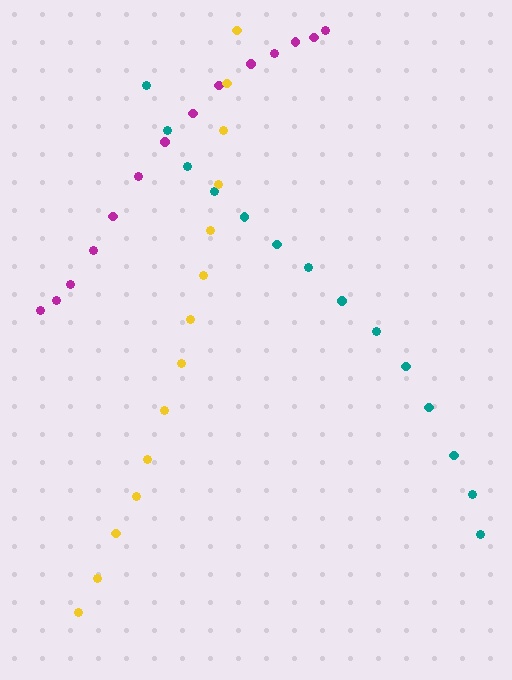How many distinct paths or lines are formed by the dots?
There are 3 distinct paths.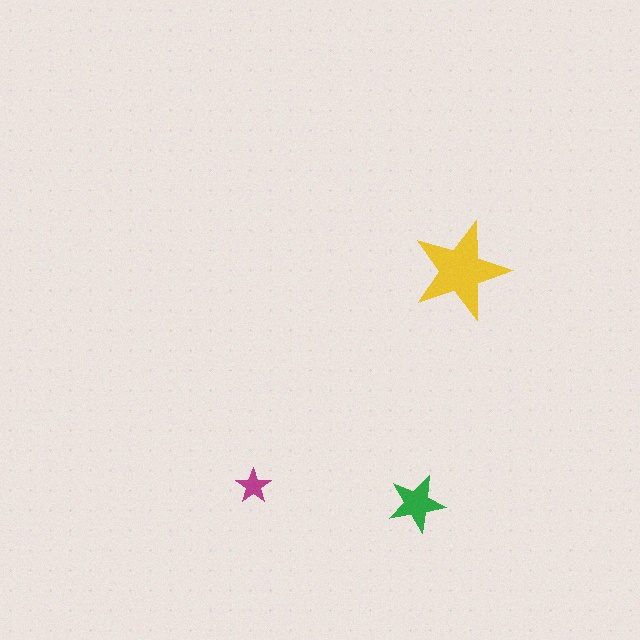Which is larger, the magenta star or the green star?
The green one.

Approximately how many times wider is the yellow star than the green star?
About 1.5 times wider.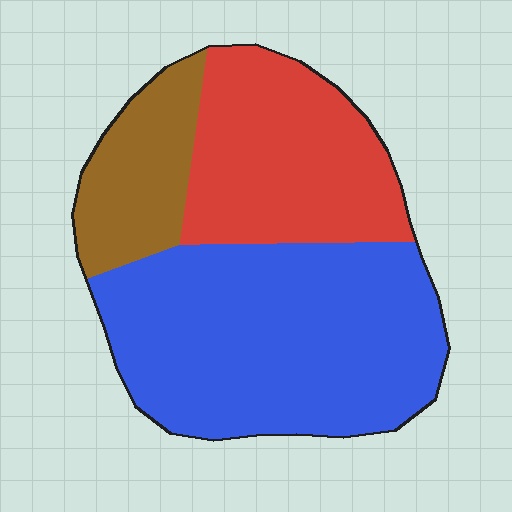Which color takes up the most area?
Blue, at roughly 55%.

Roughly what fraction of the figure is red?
Red takes up about one third (1/3) of the figure.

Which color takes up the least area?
Brown, at roughly 15%.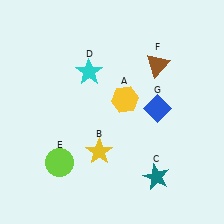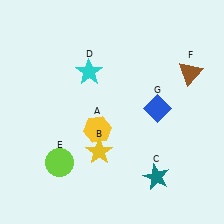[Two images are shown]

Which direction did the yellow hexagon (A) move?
The yellow hexagon (A) moved down.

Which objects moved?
The objects that moved are: the yellow hexagon (A), the brown triangle (F).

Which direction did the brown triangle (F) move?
The brown triangle (F) moved right.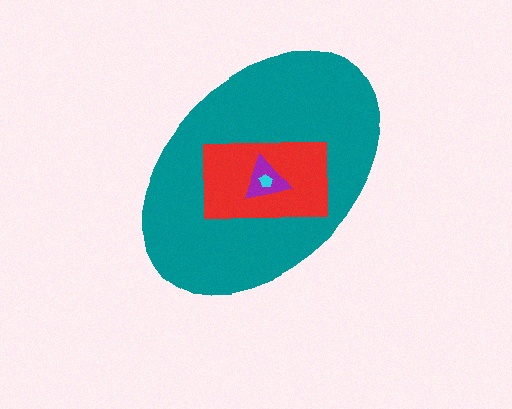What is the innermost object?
The cyan pentagon.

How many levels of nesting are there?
4.